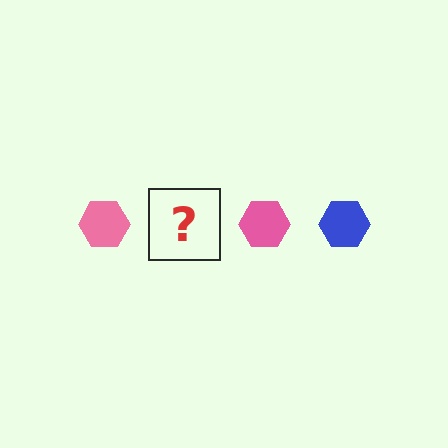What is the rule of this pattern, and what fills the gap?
The rule is that the pattern cycles through pink, blue hexagons. The gap should be filled with a blue hexagon.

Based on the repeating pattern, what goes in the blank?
The blank should be a blue hexagon.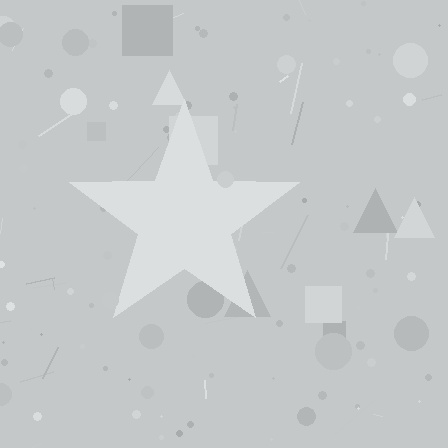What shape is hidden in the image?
A star is hidden in the image.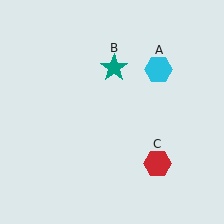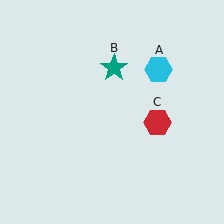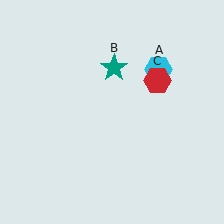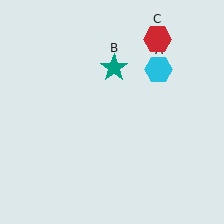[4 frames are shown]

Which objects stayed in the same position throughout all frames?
Cyan hexagon (object A) and teal star (object B) remained stationary.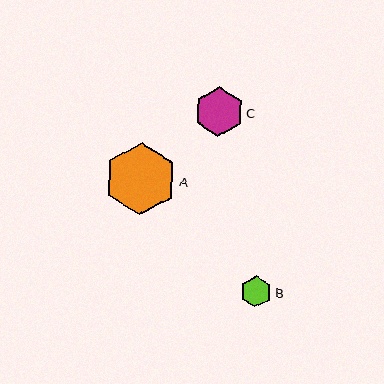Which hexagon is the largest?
Hexagon A is the largest with a size of approximately 72 pixels.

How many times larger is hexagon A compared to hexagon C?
Hexagon A is approximately 1.5 times the size of hexagon C.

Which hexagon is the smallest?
Hexagon B is the smallest with a size of approximately 31 pixels.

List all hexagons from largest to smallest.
From largest to smallest: A, C, B.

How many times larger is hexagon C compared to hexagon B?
Hexagon C is approximately 1.6 times the size of hexagon B.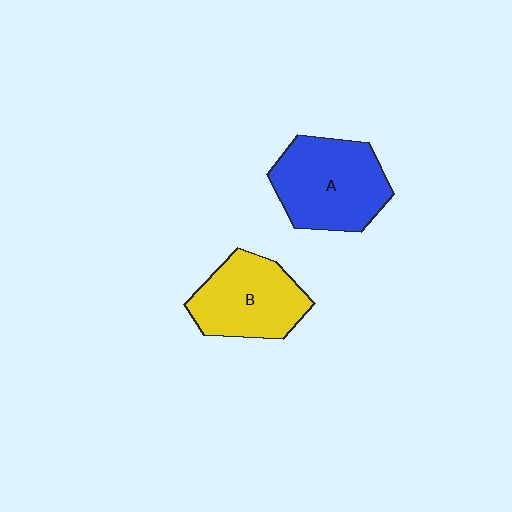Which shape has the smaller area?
Shape B (yellow).